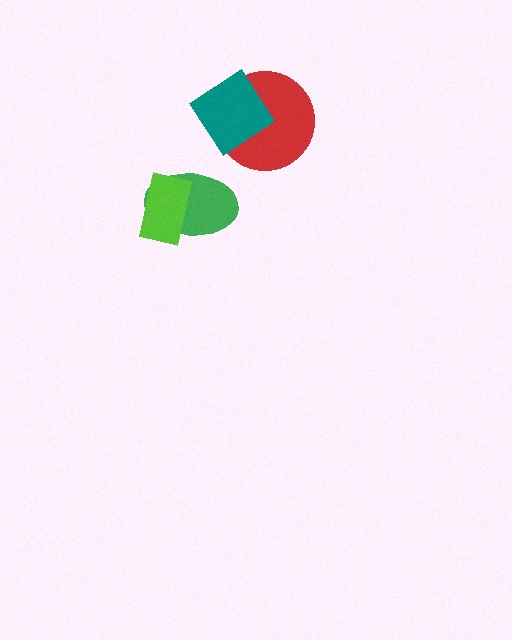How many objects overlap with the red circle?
1 object overlaps with the red circle.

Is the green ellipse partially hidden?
Yes, it is partially covered by another shape.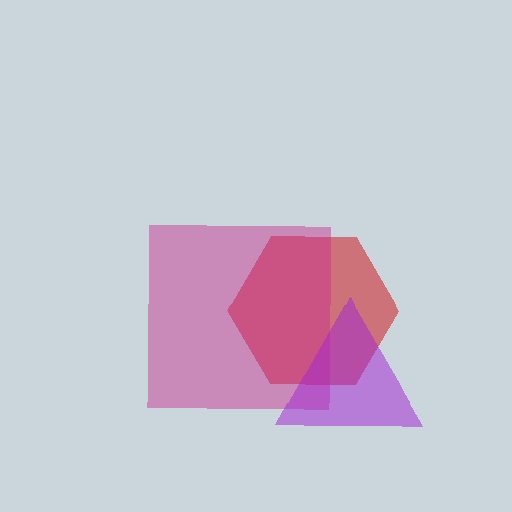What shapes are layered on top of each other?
The layered shapes are: a red hexagon, a magenta square, a purple triangle.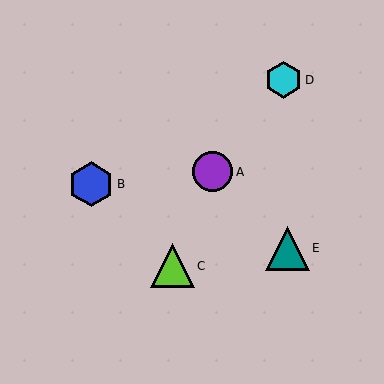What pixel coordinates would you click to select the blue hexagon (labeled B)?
Click at (91, 184) to select the blue hexagon B.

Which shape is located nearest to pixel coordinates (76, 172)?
The blue hexagon (labeled B) at (91, 184) is nearest to that location.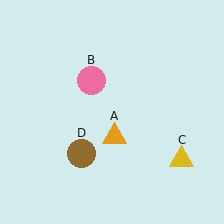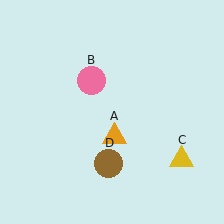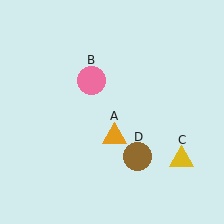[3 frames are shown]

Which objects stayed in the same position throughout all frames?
Orange triangle (object A) and pink circle (object B) and yellow triangle (object C) remained stationary.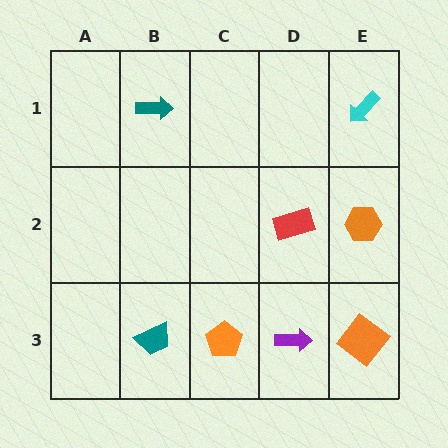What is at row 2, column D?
A red rectangle.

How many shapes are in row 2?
2 shapes.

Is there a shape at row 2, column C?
No, that cell is empty.